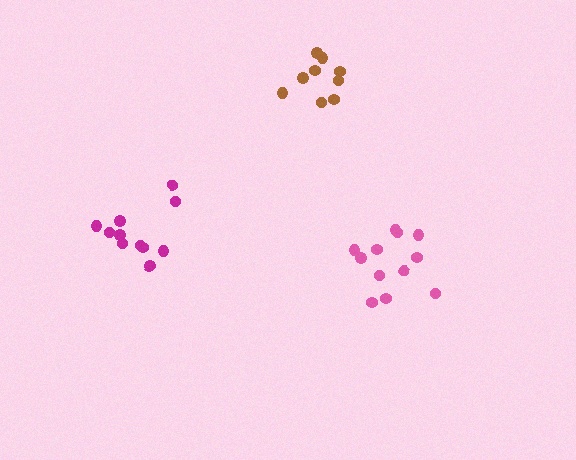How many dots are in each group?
Group 1: 11 dots, Group 2: 9 dots, Group 3: 12 dots (32 total).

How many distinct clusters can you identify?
There are 3 distinct clusters.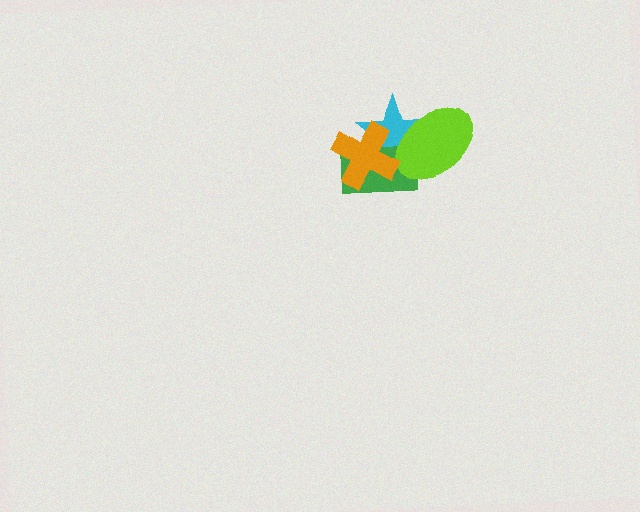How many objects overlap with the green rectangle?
3 objects overlap with the green rectangle.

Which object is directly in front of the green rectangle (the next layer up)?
The lime ellipse is directly in front of the green rectangle.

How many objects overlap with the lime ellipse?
2 objects overlap with the lime ellipse.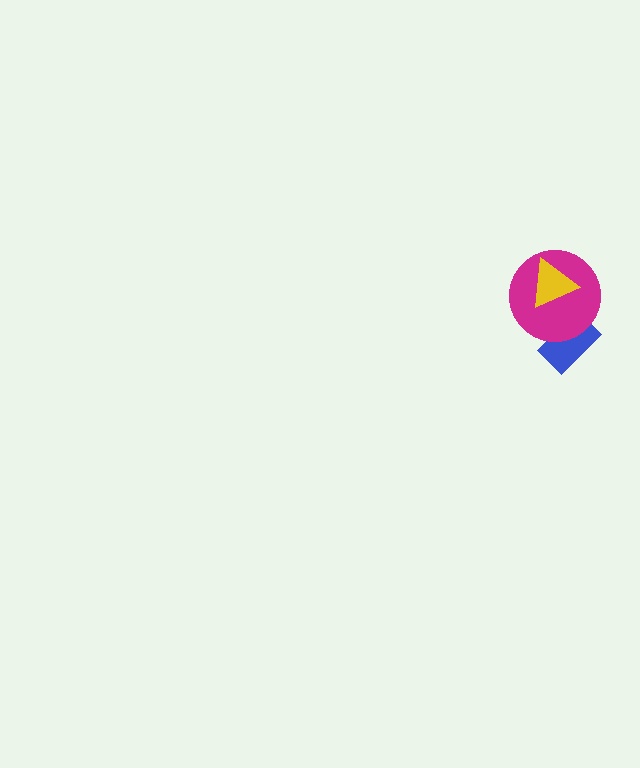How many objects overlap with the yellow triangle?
1 object overlaps with the yellow triangle.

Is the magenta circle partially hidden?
Yes, it is partially covered by another shape.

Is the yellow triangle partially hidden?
No, no other shape covers it.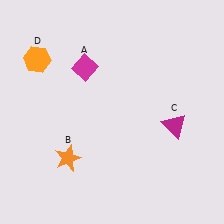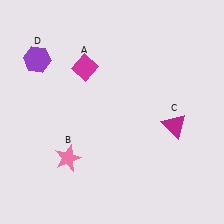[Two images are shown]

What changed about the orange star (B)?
In Image 1, B is orange. In Image 2, it changed to pink.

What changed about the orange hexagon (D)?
In Image 1, D is orange. In Image 2, it changed to purple.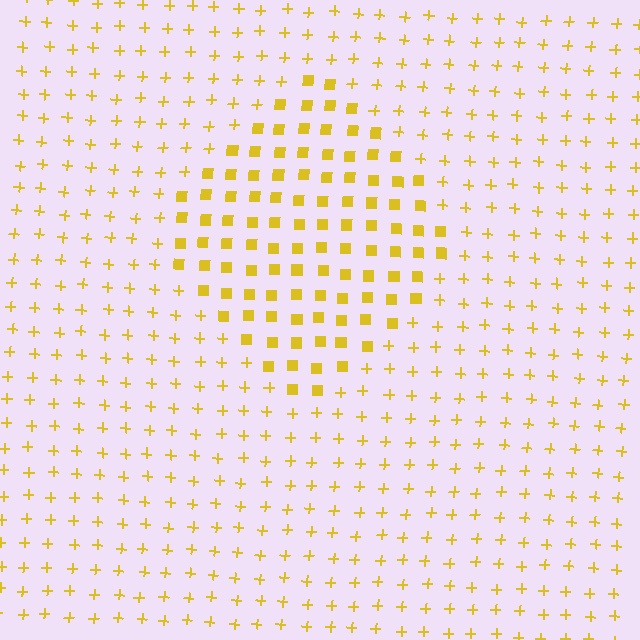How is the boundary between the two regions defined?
The boundary is defined by a change in element shape: squares inside vs. plus signs outside. All elements share the same color and spacing.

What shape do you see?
I see a diamond.